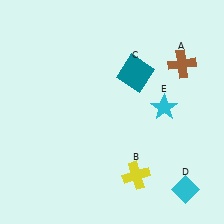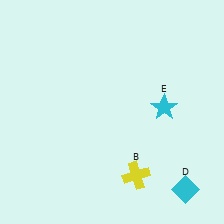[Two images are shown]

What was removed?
The brown cross (A), the teal square (C) were removed in Image 2.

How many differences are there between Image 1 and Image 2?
There are 2 differences between the two images.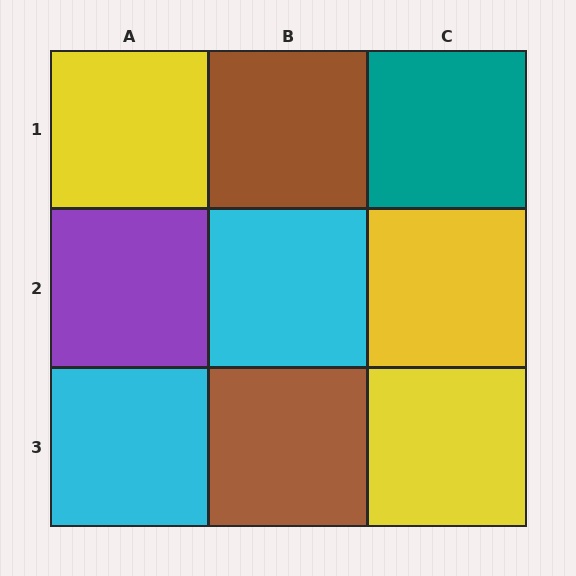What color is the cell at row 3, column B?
Brown.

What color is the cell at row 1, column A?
Yellow.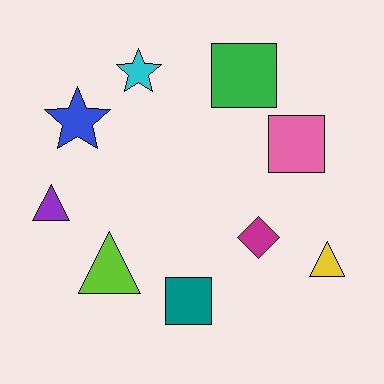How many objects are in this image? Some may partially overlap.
There are 9 objects.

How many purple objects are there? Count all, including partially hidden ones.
There is 1 purple object.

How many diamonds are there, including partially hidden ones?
There is 1 diamond.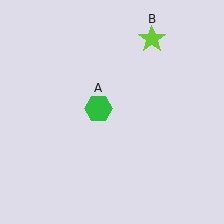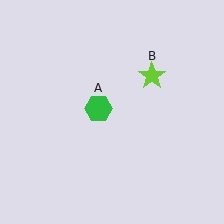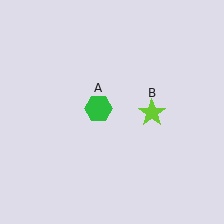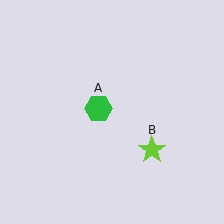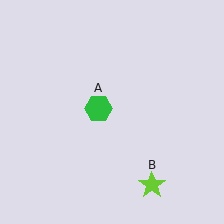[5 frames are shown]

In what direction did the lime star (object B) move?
The lime star (object B) moved down.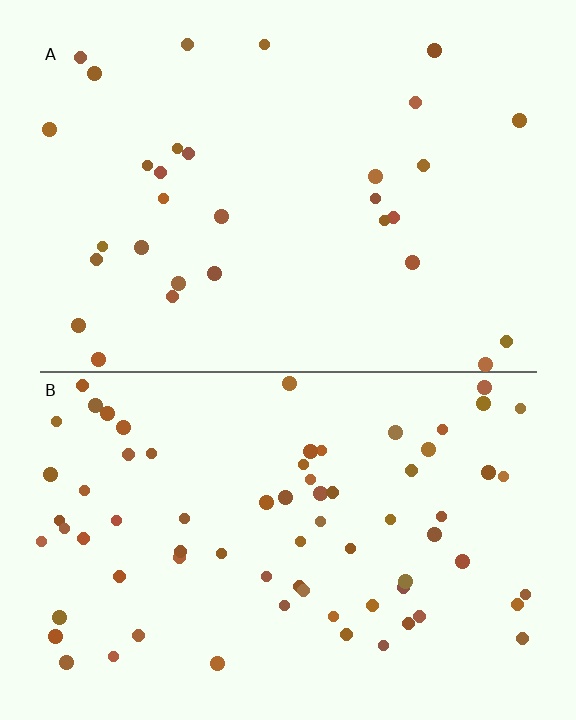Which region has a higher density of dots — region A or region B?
B (the bottom).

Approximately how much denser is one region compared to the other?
Approximately 2.3× — region B over region A.